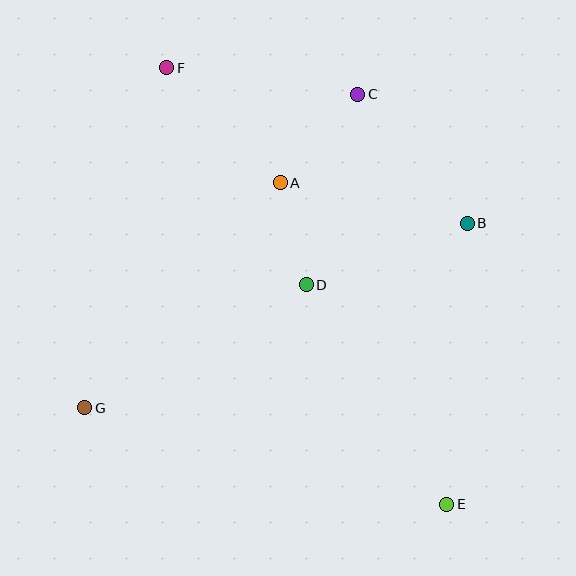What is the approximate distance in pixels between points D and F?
The distance between D and F is approximately 258 pixels.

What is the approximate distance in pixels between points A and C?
The distance between A and C is approximately 117 pixels.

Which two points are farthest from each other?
Points E and F are farthest from each other.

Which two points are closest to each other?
Points A and D are closest to each other.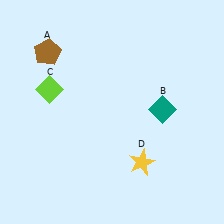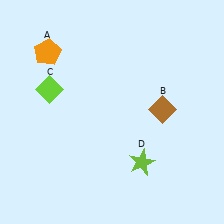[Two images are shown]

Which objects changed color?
A changed from brown to orange. B changed from teal to brown. D changed from yellow to lime.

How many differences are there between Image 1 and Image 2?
There are 3 differences between the two images.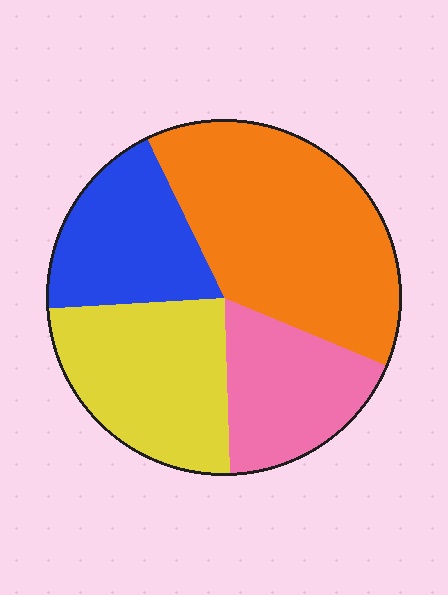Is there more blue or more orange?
Orange.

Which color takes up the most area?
Orange, at roughly 40%.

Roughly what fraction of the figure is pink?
Pink takes up between a sixth and a third of the figure.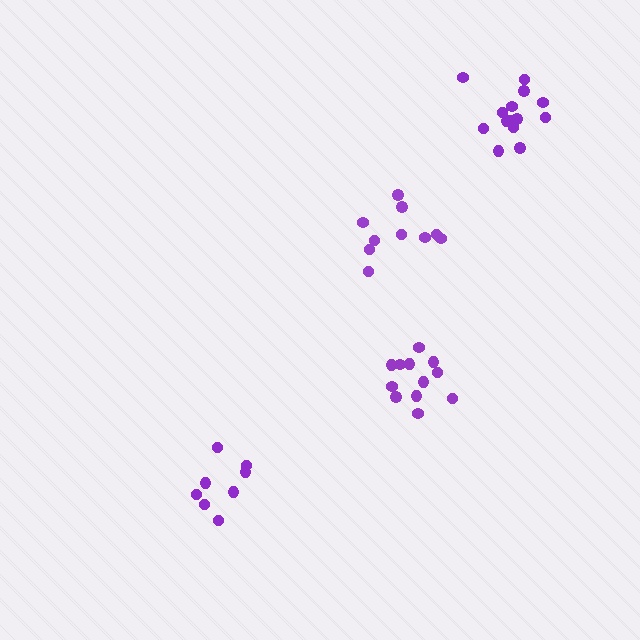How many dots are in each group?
Group 1: 10 dots, Group 2: 12 dots, Group 3: 14 dots, Group 4: 8 dots (44 total).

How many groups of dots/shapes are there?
There are 4 groups.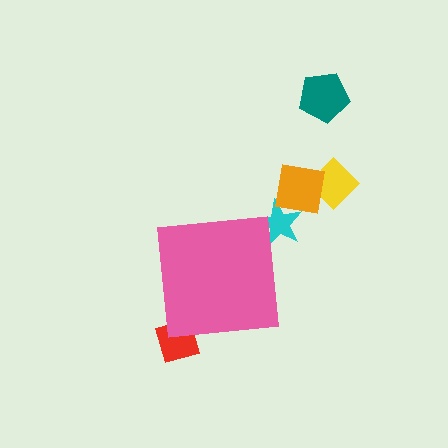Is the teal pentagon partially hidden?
No, the teal pentagon is fully visible.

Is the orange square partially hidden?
No, the orange square is fully visible.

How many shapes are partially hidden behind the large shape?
2 shapes are partially hidden.